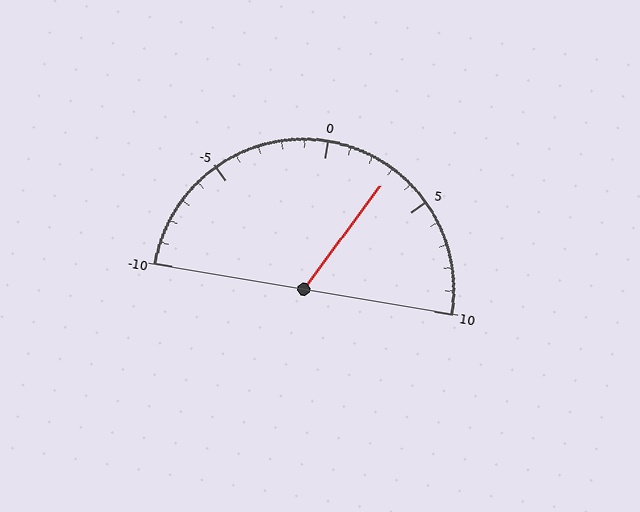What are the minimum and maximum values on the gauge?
The gauge ranges from -10 to 10.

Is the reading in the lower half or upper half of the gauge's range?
The reading is in the upper half of the range (-10 to 10).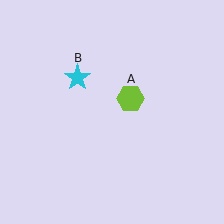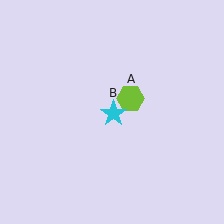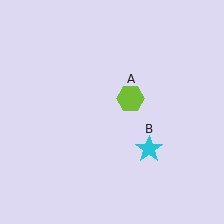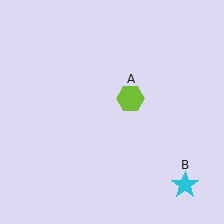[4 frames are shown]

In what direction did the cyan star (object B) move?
The cyan star (object B) moved down and to the right.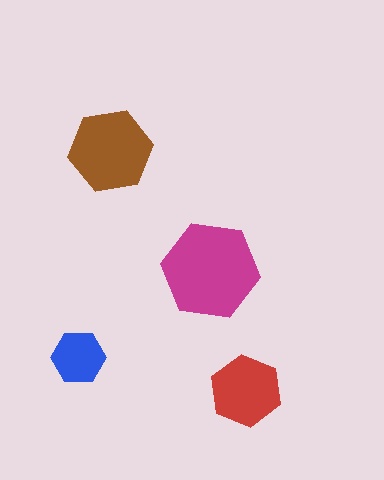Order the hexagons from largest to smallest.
the magenta one, the brown one, the red one, the blue one.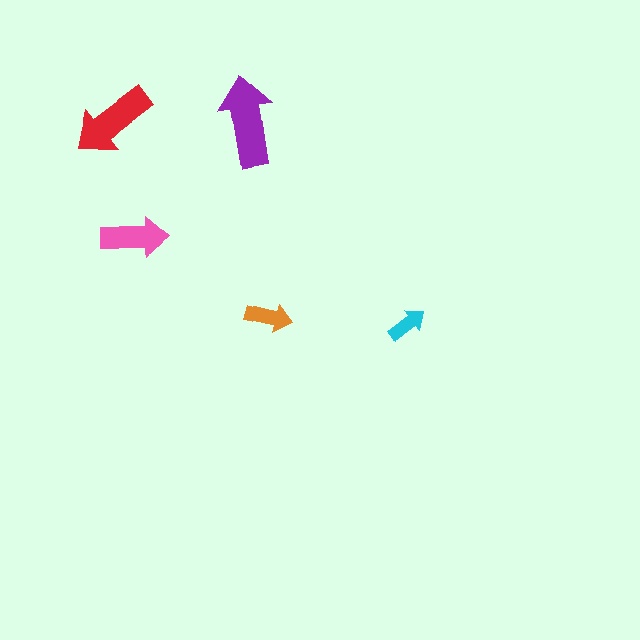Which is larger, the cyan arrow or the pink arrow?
The pink one.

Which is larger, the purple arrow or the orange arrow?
The purple one.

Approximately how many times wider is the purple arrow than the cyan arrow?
About 2.5 times wider.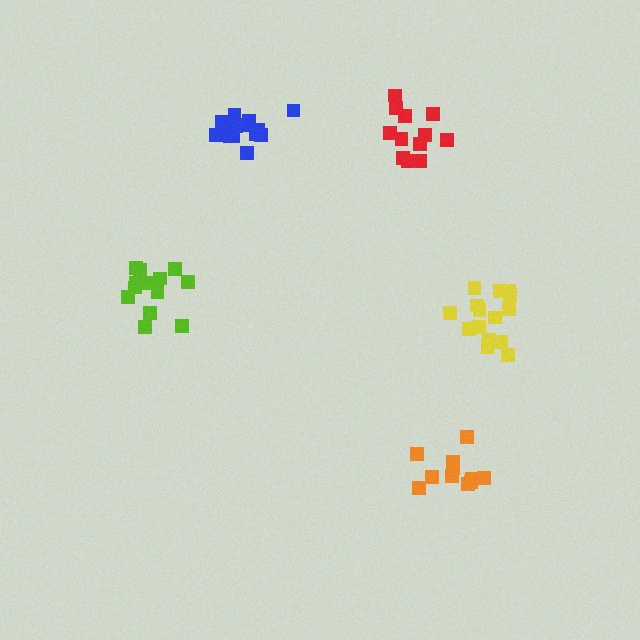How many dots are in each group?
Group 1: 11 dots, Group 2: 15 dots, Group 3: 15 dots, Group 4: 13 dots, Group 5: 12 dots (66 total).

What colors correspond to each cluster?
The clusters are colored: orange, yellow, blue, lime, red.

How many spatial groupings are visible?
There are 5 spatial groupings.